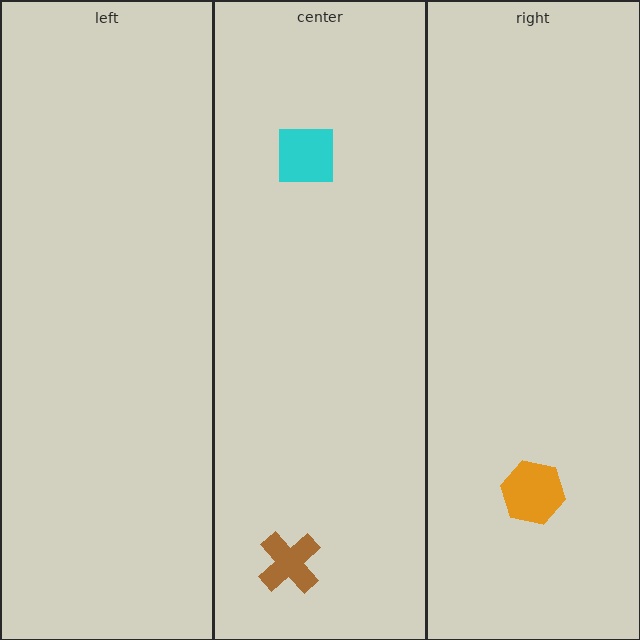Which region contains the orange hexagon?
The right region.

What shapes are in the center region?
The brown cross, the cyan square.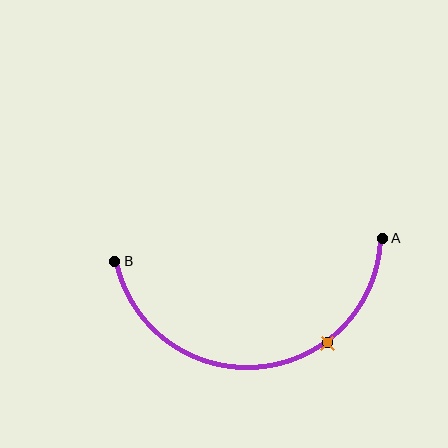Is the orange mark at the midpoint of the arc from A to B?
No. The orange mark lies on the arc but is closer to endpoint A. The arc midpoint would be at the point on the curve equidistant along the arc from both A and B.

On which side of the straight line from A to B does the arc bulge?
The arc bulges below the straight line connecting A and B.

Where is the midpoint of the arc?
The arc midpoint is the point on the curve farthest from the straight line joining A and B. It sits below that line.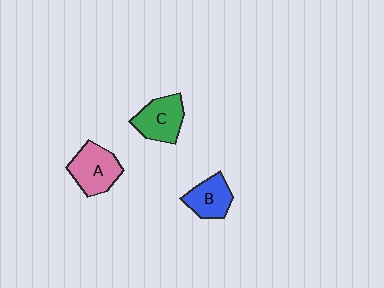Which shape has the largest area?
Shape A (pink).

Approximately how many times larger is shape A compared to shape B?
Approximately 1.3 times.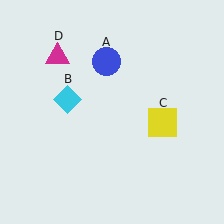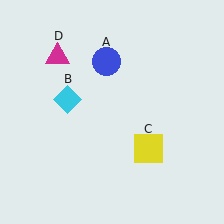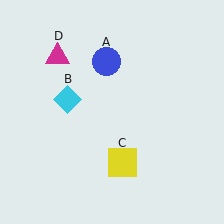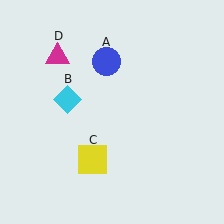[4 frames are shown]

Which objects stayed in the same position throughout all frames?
Blue circle (object A) and cyan diamond (object B) and magenta triangle (object D) remained stationary.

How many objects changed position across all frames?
1 object changed position: yellow square (object C).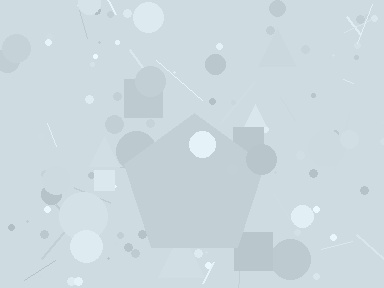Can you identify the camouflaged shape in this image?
The camouflaged shape is a pentagon.